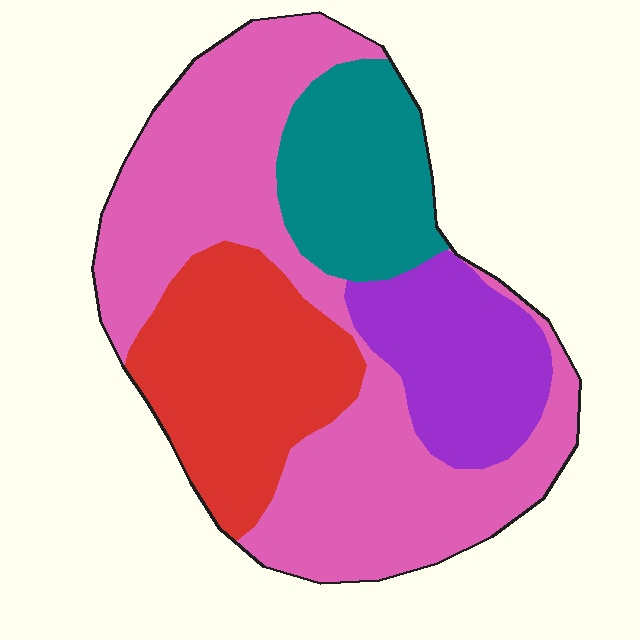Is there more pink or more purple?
Pink.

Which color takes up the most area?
Pink, at roughly 45%.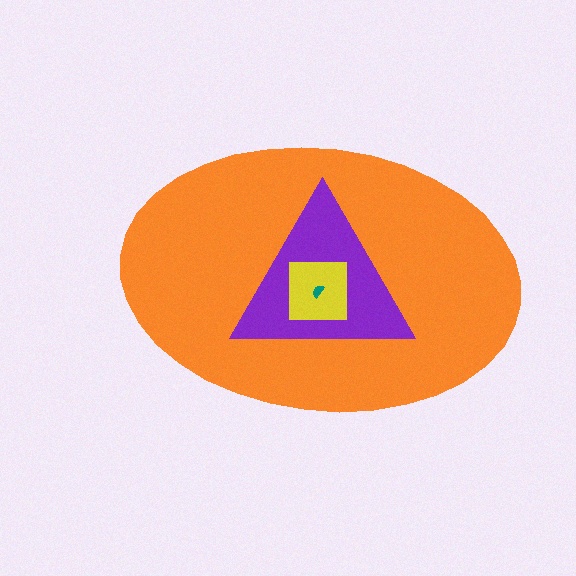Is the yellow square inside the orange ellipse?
Yes.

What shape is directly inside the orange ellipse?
The purple triangle.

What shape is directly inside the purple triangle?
The yellow square.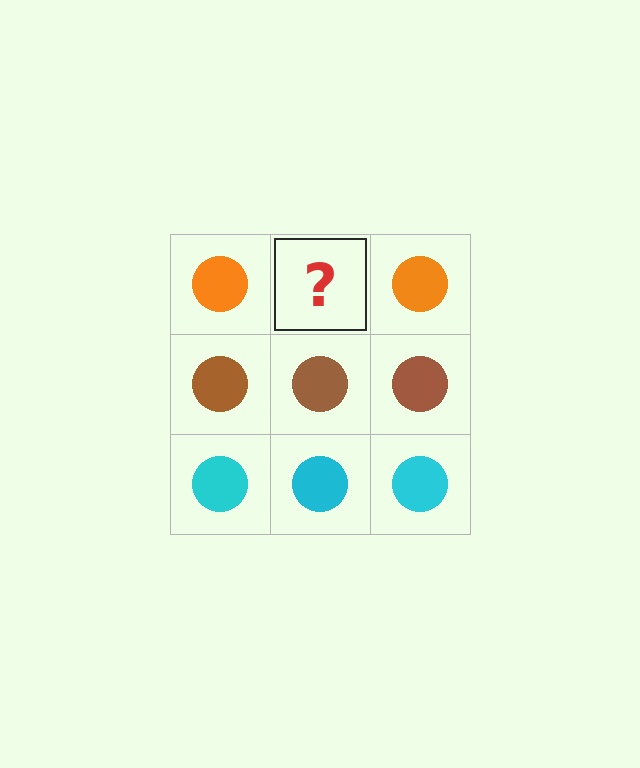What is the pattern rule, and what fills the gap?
The rule is that each row has a consistent color. The gap should be filled with an orange circle.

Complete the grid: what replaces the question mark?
The question mark should be replaced with an orange circle.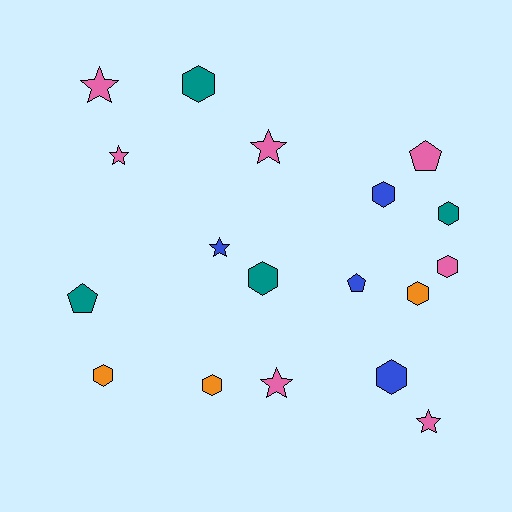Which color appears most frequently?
Pink, with 7 objects.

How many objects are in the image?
There are 18 objects.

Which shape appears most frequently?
Hexagon, with 9 objects.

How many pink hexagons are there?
There is 1 pink hexagon.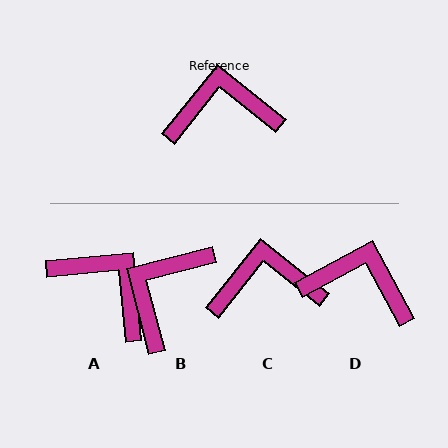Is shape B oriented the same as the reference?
No, it is off by about 53 degrees.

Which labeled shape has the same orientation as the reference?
C.